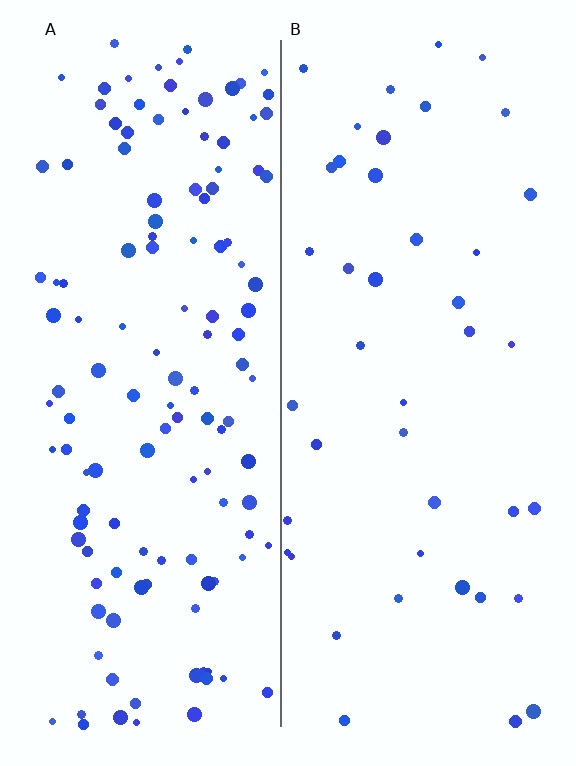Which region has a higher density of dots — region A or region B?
A (the left).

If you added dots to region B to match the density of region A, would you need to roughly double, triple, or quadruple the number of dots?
Approximately triple.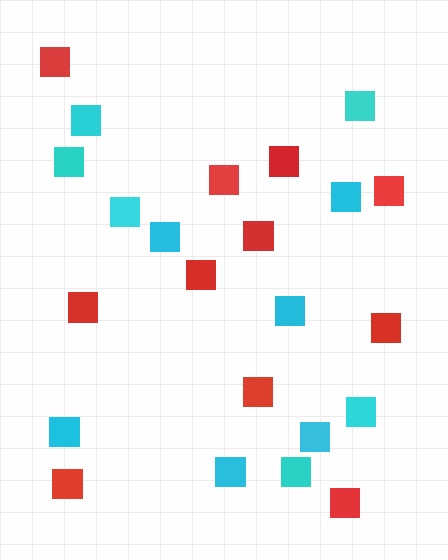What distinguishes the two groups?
There are 2 groups: one group of cyan squares (12) and one group of red squares (11).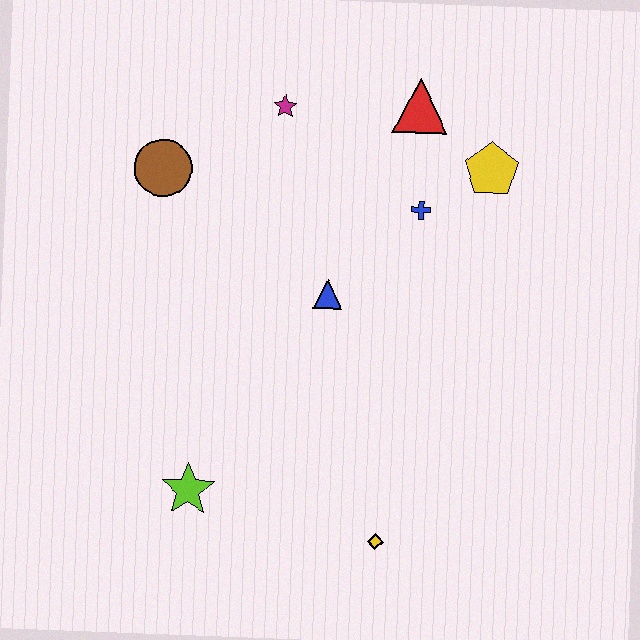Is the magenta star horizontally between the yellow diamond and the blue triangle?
No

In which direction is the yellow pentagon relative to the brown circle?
The yellow pentagon is to the right of the brown circle.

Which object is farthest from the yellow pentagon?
The lime star is farthest from the yellow pentagon.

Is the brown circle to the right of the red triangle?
No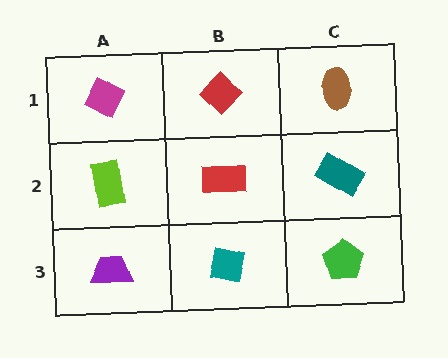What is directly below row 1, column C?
A teal rectangle.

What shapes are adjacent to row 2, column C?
A brown ellipse (row 1, column C), a green pentagon (row 3, column C), a red rectangle (row 2, column B).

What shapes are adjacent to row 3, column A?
A lime rectangle (row 2, column A), a teal square (row 3, column B).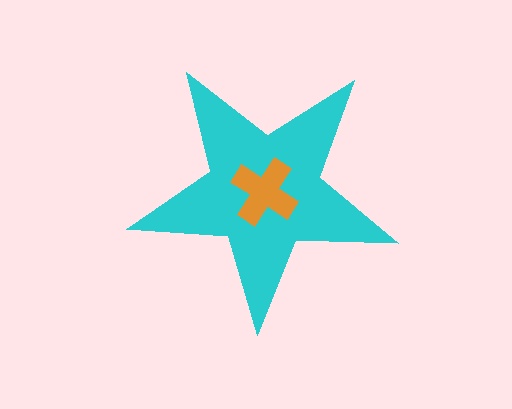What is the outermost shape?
The cyan star.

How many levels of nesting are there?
2.